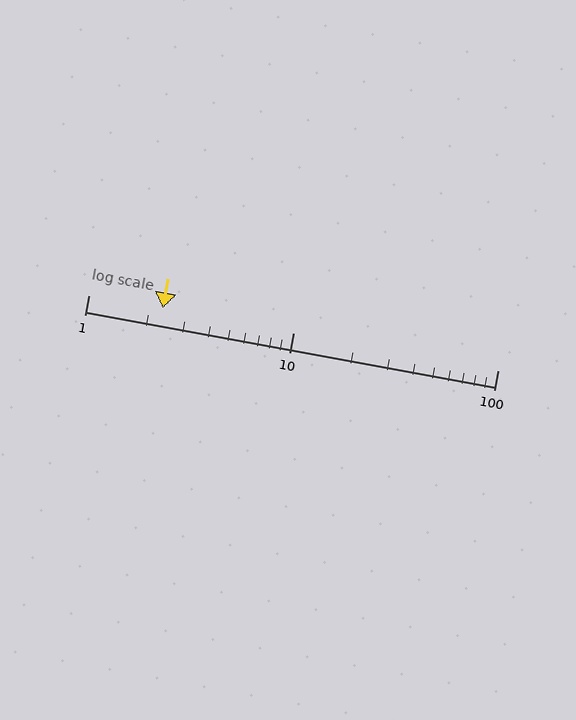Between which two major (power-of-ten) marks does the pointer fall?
The pointer is between 1 and 10.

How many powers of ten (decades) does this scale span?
The scale spans 2 decades, from 1 to 100.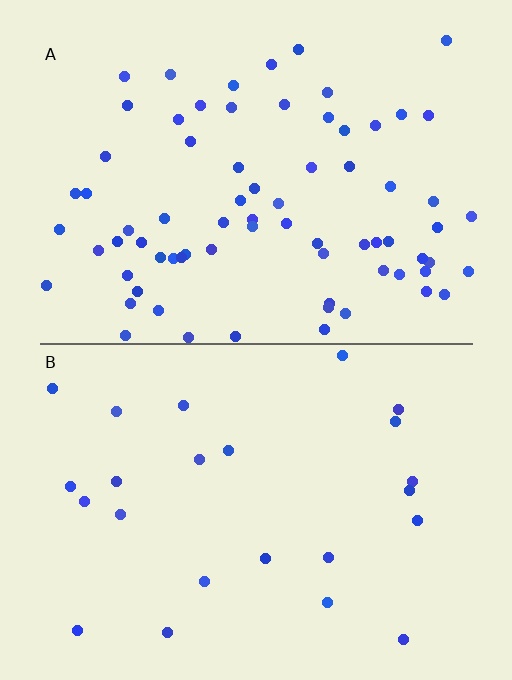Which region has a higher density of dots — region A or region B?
A (the top).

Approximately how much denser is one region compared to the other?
Approximately 3.2× — region A over region B.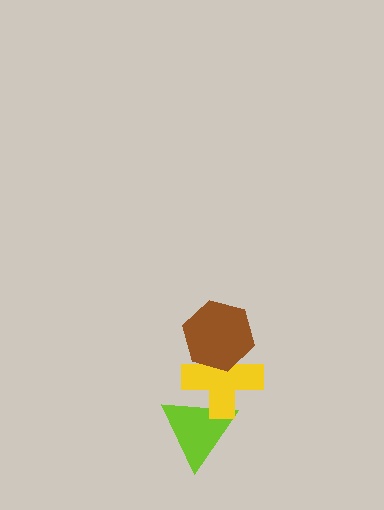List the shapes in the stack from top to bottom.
From top to bottom: the brown hexagon, the yellow cross, the lime triangle.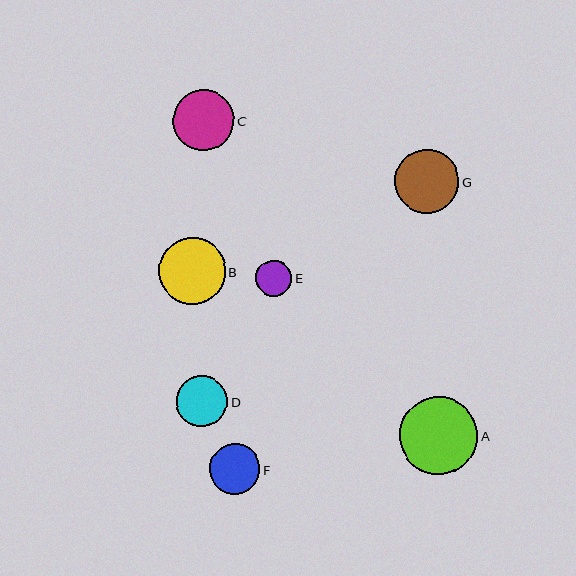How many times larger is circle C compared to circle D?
Circle C is approximately 1.2 times the size of circle D.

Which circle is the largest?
Circle A is the largest with a size of approximately 78 pixels.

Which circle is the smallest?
Circle E is the smallest with a size of approximately 36 pixels.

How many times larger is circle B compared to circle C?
Circle B is approximately 1.1 times the size of circle C.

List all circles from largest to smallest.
From largest to smallest: A, B, G, C, D, F, E.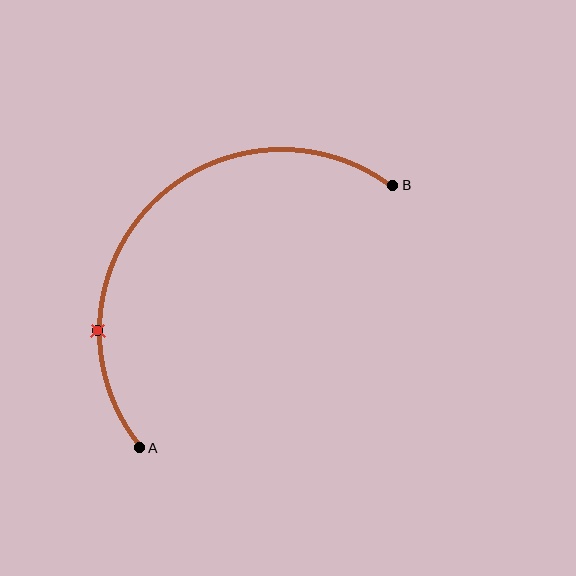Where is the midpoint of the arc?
The arc midpoint is the point on the curve farthest from the straight line joining A and B. It sits above and to the left of that line.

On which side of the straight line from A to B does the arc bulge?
The arc bulges above and to the left of the straight line connecting A and B.